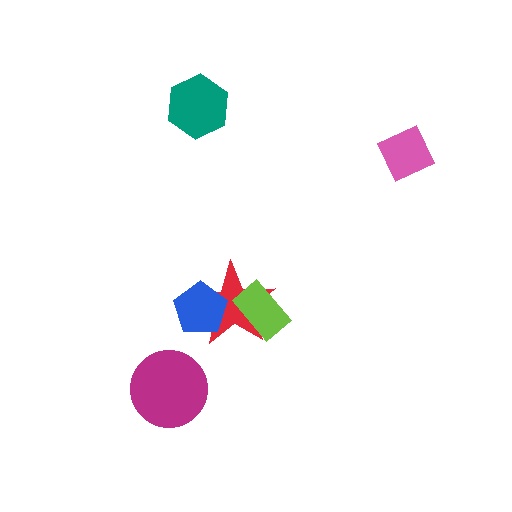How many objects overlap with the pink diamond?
0 objects overlap with the pink diamond.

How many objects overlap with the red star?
2 objects overlap with the red star.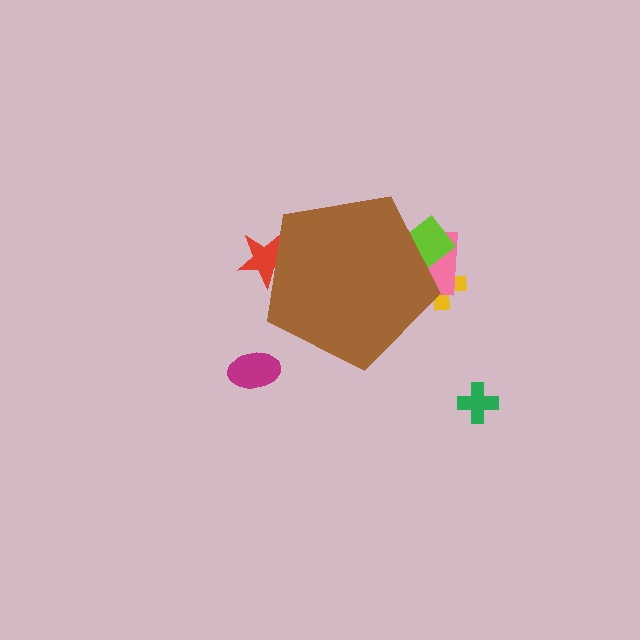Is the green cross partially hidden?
No, the green cross is fully visible.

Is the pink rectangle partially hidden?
Yes, the pink rectangle is partially hidden behind the brown pentagon.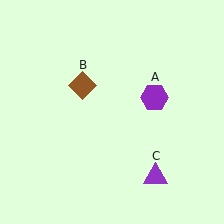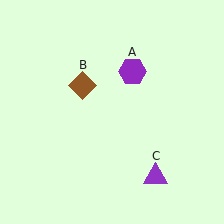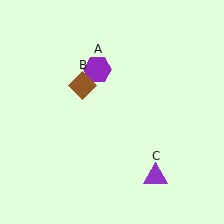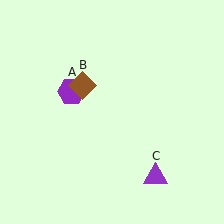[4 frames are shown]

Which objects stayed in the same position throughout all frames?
Brown diamond (object B) and purple triangle (object C) remained stationary.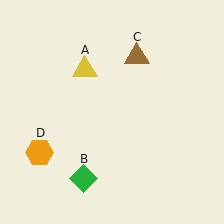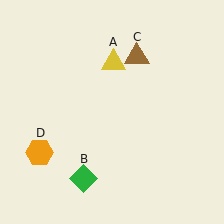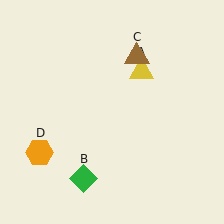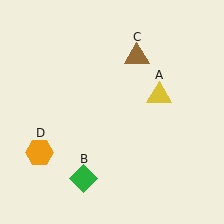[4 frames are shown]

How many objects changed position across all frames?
1 object changed position: yellow triangle (object A).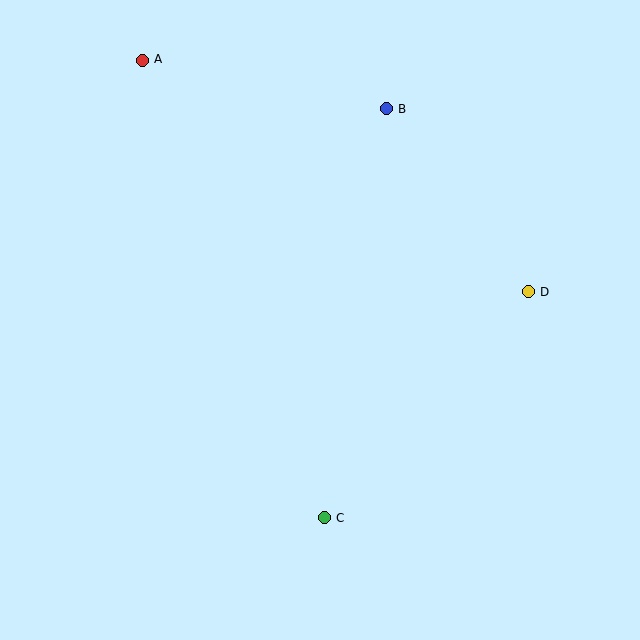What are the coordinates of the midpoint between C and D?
The midpoint between C and D is at (426, 405).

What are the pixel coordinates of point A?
Point A is at (142, 60).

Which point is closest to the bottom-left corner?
Point C is closest to the bottom-left corner.